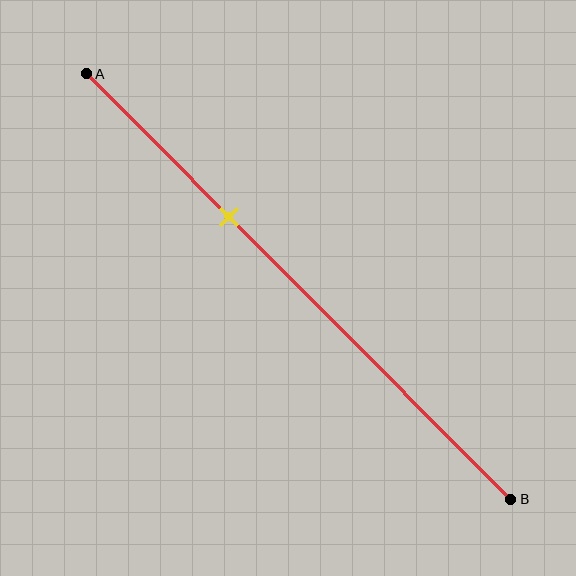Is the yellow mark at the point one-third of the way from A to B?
Yes, the mark is approximately at the one-third point.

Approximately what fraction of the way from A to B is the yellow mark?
The yellow mark is approximately 35% of the way from A to B.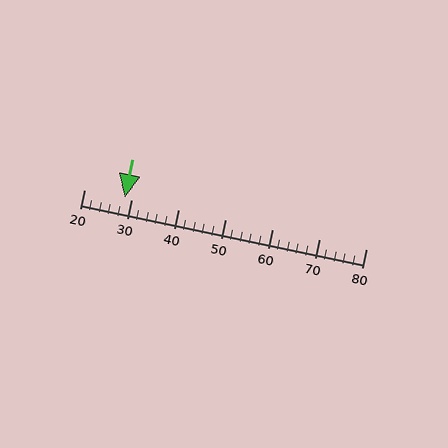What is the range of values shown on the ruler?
The ruler shows values from 20 to 80.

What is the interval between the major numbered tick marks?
The major tick marks are spaced 10 units apart.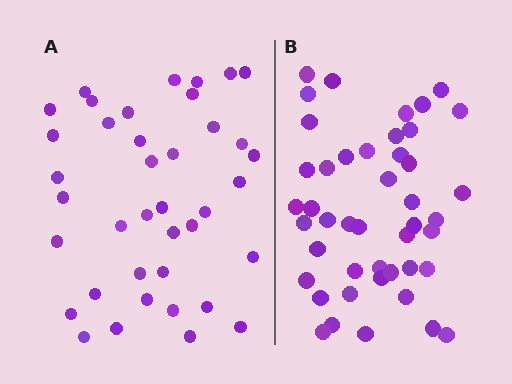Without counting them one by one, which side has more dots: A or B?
Region B (the right region) has more dots.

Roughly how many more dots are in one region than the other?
Region B has about 6 more dots than region A.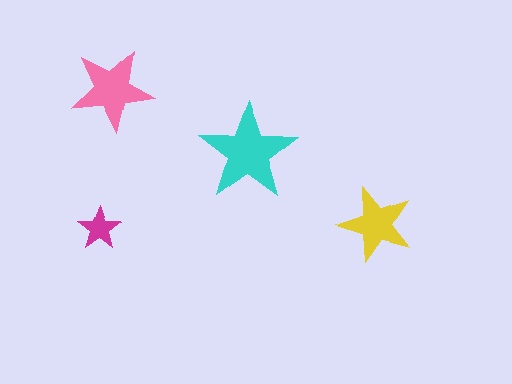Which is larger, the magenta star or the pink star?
The pink one.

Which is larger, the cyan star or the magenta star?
The cyan one.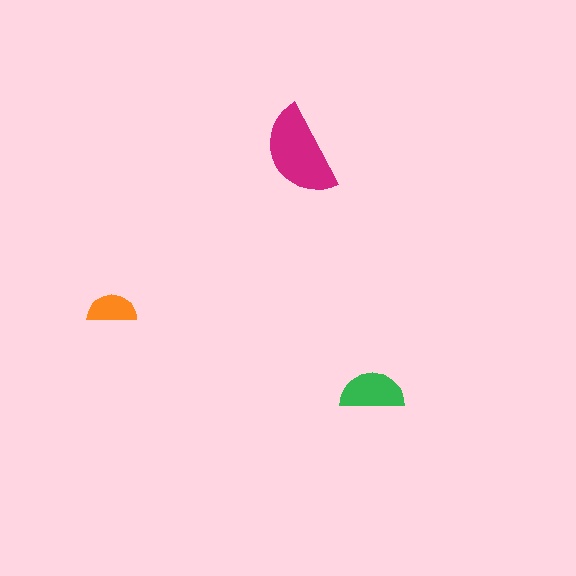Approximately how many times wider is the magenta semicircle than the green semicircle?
About 1.5 times wider.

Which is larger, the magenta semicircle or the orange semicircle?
The magenta one.